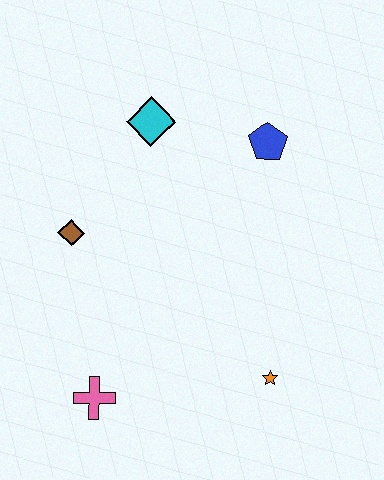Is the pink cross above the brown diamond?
No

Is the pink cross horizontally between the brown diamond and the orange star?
Yes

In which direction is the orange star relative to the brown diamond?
The orange star is to the right of the brown diamond.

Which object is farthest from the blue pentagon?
The pink cross is farthest from the blue pentagon.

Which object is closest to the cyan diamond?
The blue pentagon is closest to the cyan diamond.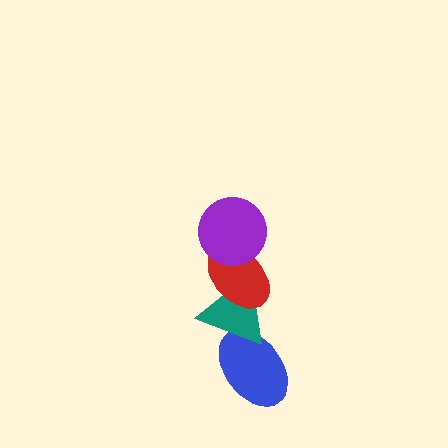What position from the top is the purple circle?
The purple circle is 1st from the top.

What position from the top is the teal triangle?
The teal triangle is 3rd from the top.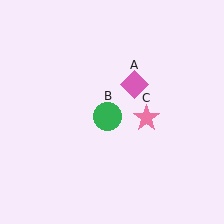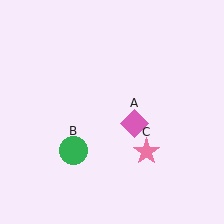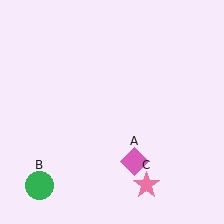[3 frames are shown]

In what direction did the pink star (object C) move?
The pink star (object C) moved down.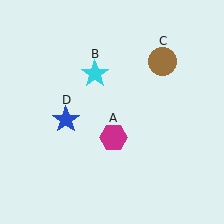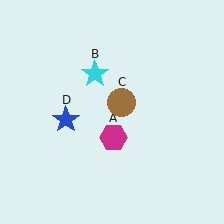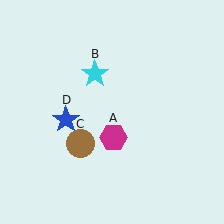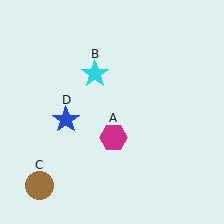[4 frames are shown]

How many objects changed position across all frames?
1 object changed position: brown circle (object C).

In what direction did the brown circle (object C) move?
The brown circle (object C) moved down and to the left.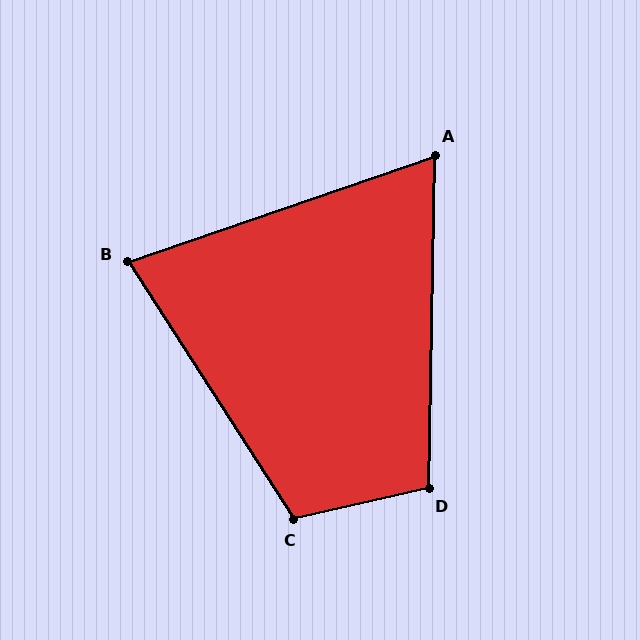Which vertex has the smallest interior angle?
A, at approximately 70 degrees.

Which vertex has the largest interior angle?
C, at approximately 110 degrees.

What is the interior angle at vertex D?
Approximately 104 degrees (obtuse).